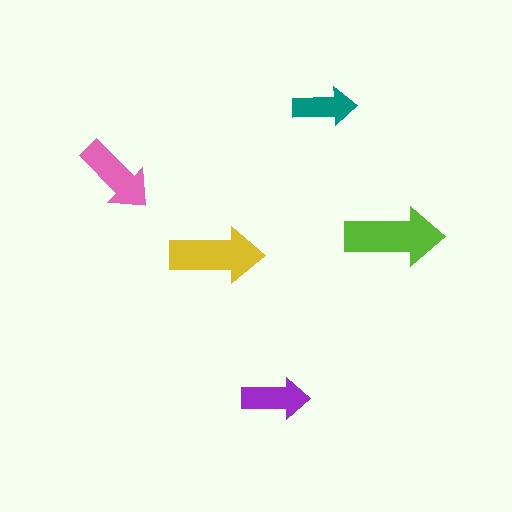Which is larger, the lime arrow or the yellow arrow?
The lime one.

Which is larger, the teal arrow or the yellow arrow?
The yellow one.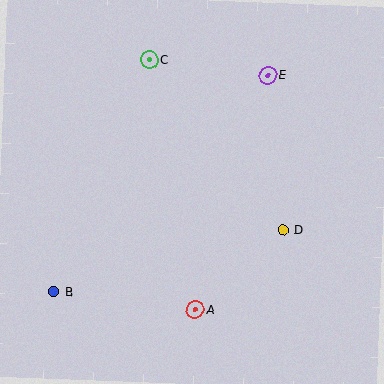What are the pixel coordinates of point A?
Point A is at (195, 309).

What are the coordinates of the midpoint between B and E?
The midpoint between B and E is at (161, 183).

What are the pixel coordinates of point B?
Point B is at (54, 292).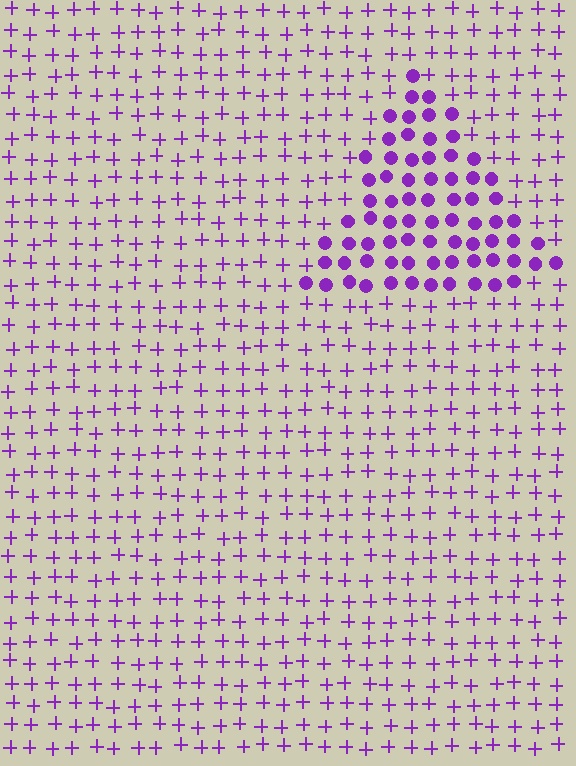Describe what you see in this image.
The image is filled with small purple elements arranged in a uniform grid. A triangle-shaped region contains circles, while the surrounding area contains plus signs. The boundary is defined purely by the change in element shape.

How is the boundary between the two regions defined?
The boundary is defined by a change in element shape: circles inside vs. plus signs outside. All elements share the same color and spacing.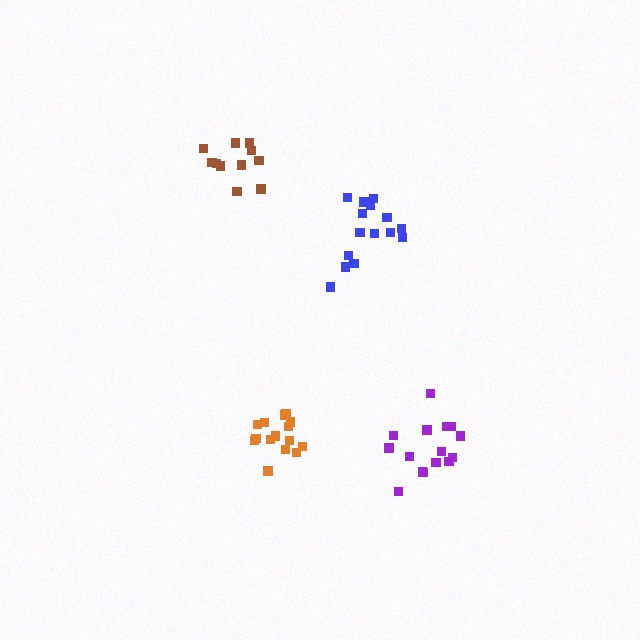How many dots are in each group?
Group 1: 16 dots, Group 2: 15 dots, Group 3: 15 dots, Group 4: 11 dots (57 total).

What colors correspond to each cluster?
The clusters are colored: purple, blue, orange, brown.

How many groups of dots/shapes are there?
There are 4 groups.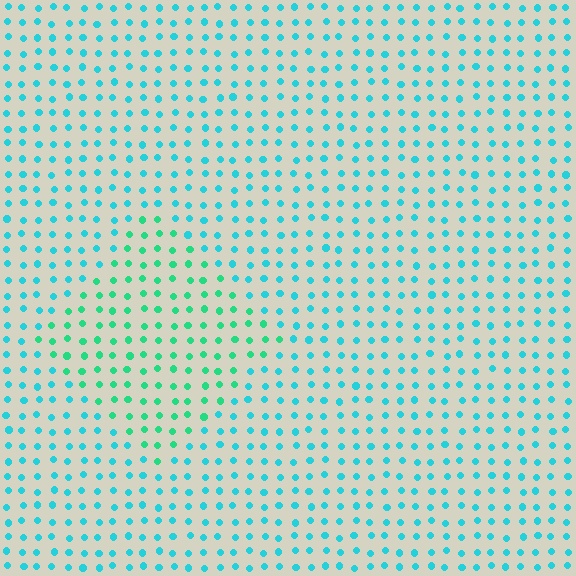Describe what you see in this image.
The image is filled with small cyan elements in a uniform arrangement. A diamond-shaped region is visible where the elements are tinted to a slightly different hue, forming a subtle color boundary.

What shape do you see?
I see a diamond.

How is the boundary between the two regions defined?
The boundary is defined purely by a slight shift in hue (about 32 degrees). Spacing, size, and orientation are identical on both sides.